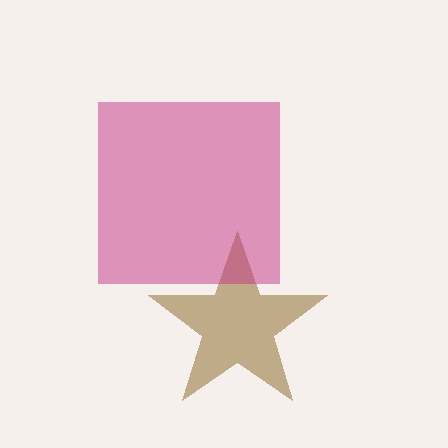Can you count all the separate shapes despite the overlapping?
Yes, there are 2 separate shapes.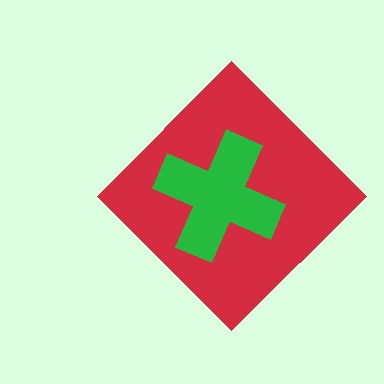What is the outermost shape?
The red diamond.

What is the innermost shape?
The green cross.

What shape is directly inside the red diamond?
The green cross.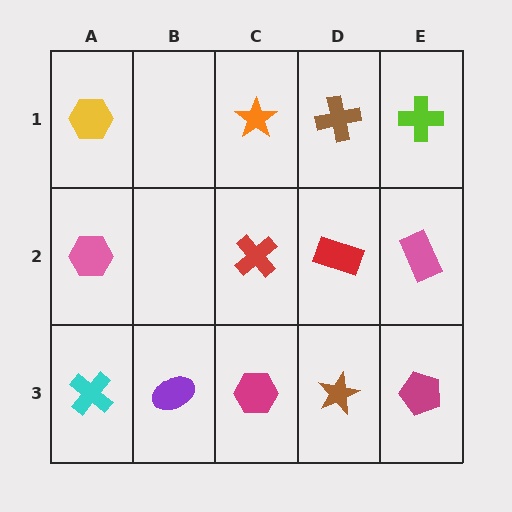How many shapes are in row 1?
4 shapes.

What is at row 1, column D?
A brown cross.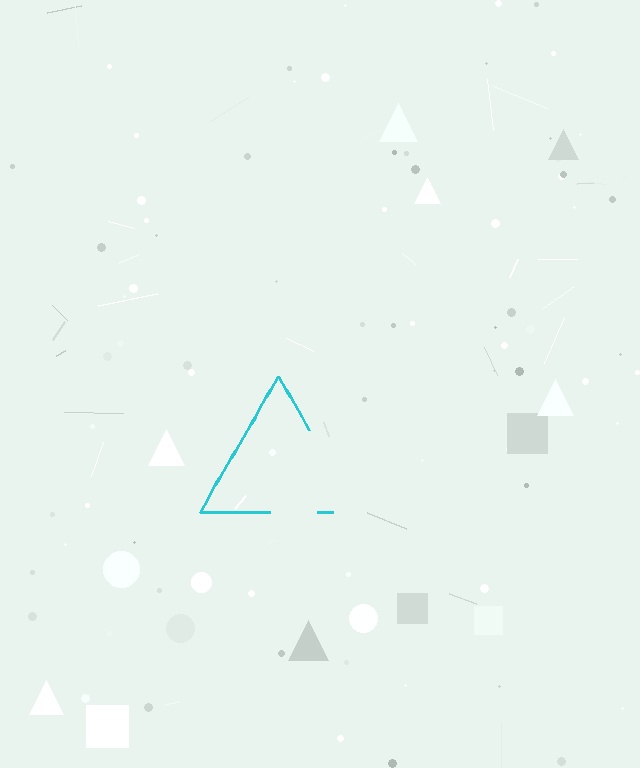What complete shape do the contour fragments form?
The contour fragments form a triangle.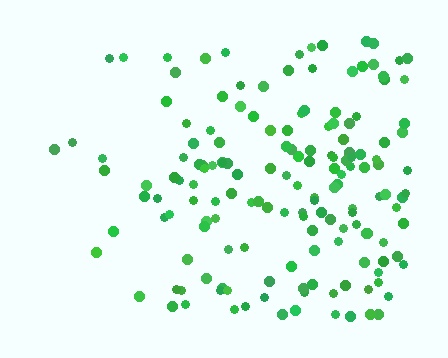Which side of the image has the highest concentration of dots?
The right.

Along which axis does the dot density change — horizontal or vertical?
Horizontal.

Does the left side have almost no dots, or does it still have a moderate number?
Still a moderate number, just noticeably fewer than the right.